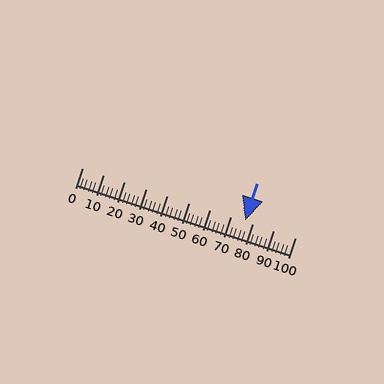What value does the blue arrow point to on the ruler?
The blue arrow points to approximately 77.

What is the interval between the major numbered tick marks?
The major tick marks are spaced 10 units apart.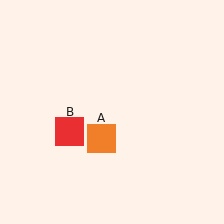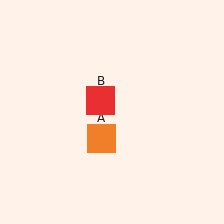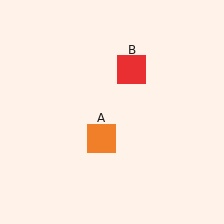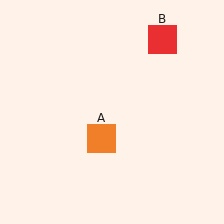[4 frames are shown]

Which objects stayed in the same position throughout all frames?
Orange square (object A) remained stationary.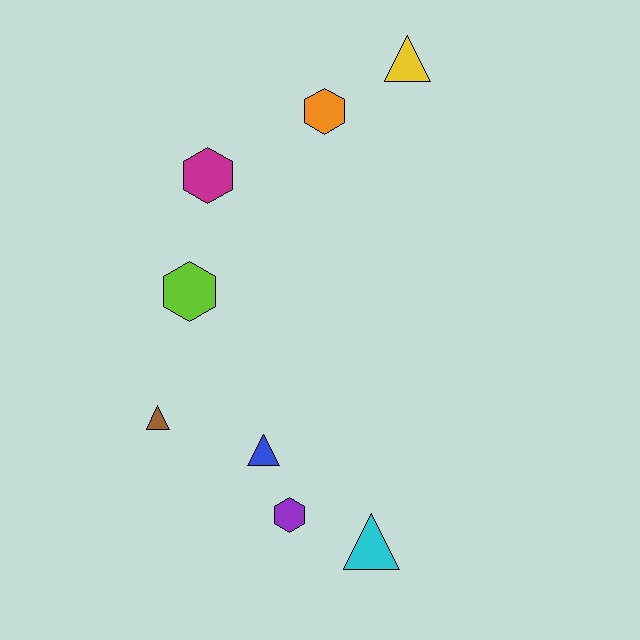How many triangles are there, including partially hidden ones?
There are 4 triangles.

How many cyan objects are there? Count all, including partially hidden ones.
There is 1 cyan object.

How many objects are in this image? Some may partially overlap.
There are 8 objects.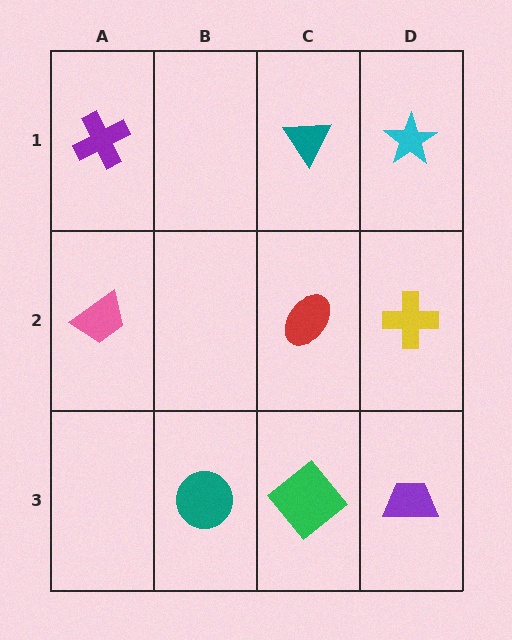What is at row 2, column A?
A pink trapezoid.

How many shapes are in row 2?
3 shapes.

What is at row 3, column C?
A green diamond.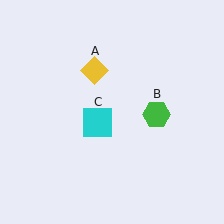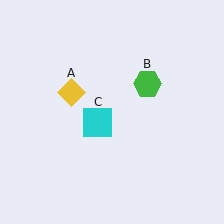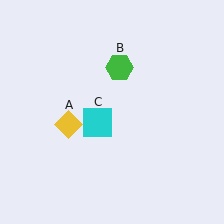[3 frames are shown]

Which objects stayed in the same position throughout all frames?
Cyan square (object C) remained stationary.